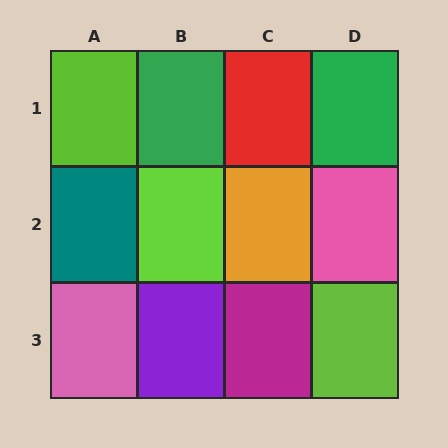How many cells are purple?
1 cell is purple.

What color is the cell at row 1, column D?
Green.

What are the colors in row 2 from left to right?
Teal, lime, orange, pink.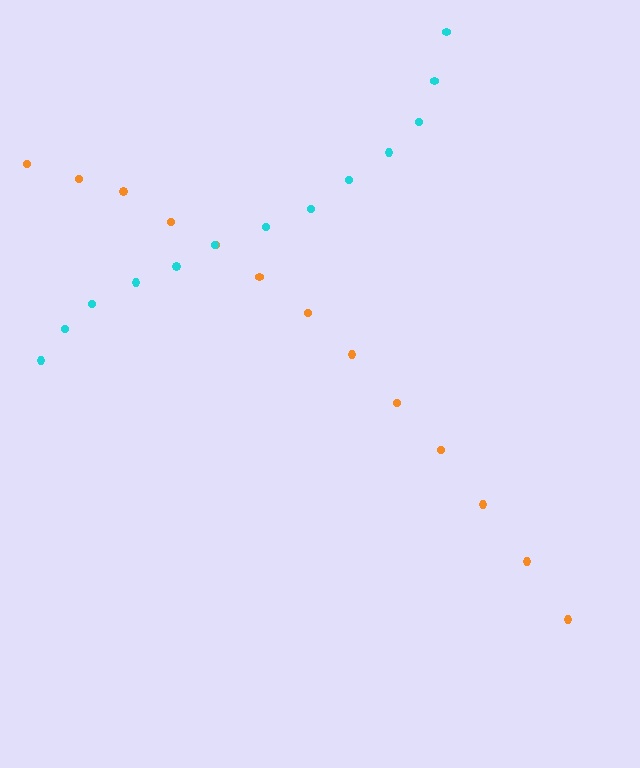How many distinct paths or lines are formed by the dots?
There are 2 distinct paths.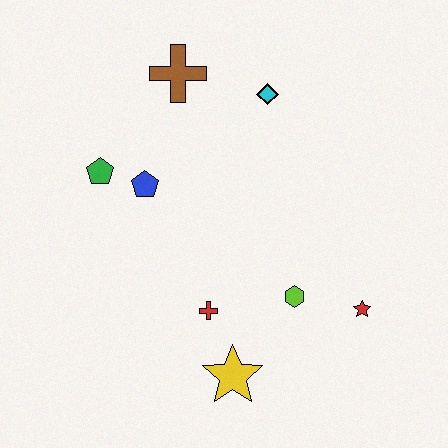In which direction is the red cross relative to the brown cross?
The red cross is below the brown cross.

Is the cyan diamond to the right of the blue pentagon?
Yes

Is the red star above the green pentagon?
No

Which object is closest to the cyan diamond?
The brown cross is closest to the cyan diamond.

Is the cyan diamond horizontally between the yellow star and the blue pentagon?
No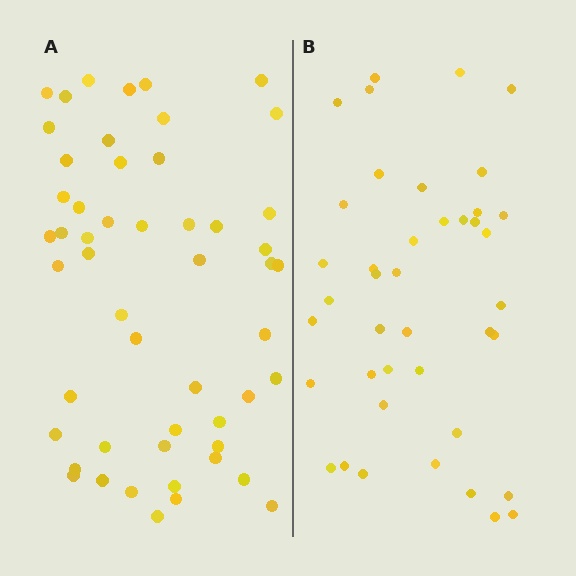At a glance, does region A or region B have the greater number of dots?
Region A (the left region) has more dots.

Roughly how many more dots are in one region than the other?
Region A has roughly 12 or so more dots than region B.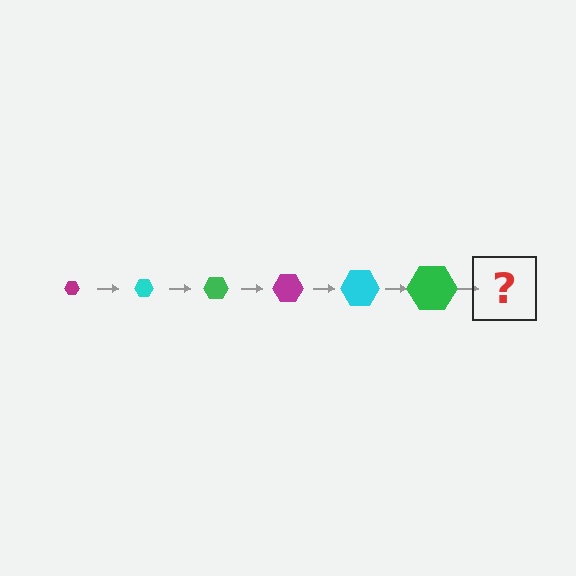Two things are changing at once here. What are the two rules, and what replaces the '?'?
The two rules are that the hexagon grows larger each step and the color cycles through magenta, cyan, and green. The '?' should be a magenta hexagon, larger than the previous one.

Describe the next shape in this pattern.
It should be a magenta hexagon, larger than the previous one.